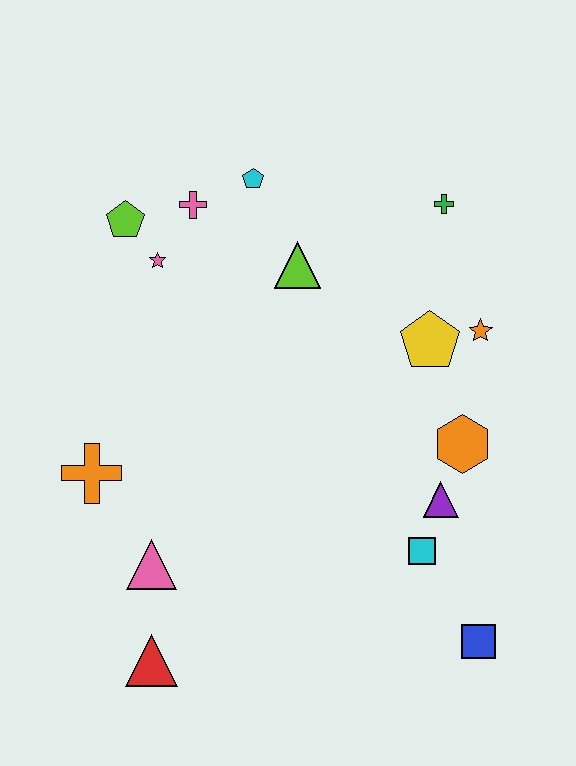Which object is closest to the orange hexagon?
The purple triangle is closest to the orange hexagon.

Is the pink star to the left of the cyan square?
Yes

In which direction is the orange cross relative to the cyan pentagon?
The orange cross is below the cyan pentagon.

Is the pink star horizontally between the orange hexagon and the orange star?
No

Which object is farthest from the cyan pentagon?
The blue square is farthest from the cyan pentagon.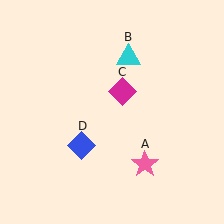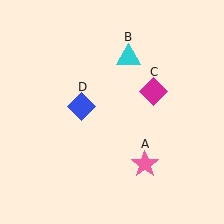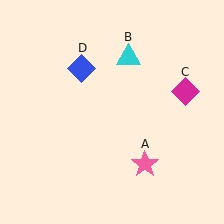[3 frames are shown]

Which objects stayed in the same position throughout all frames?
Pink star (object A) and cyan triangle (object B) remained stationary.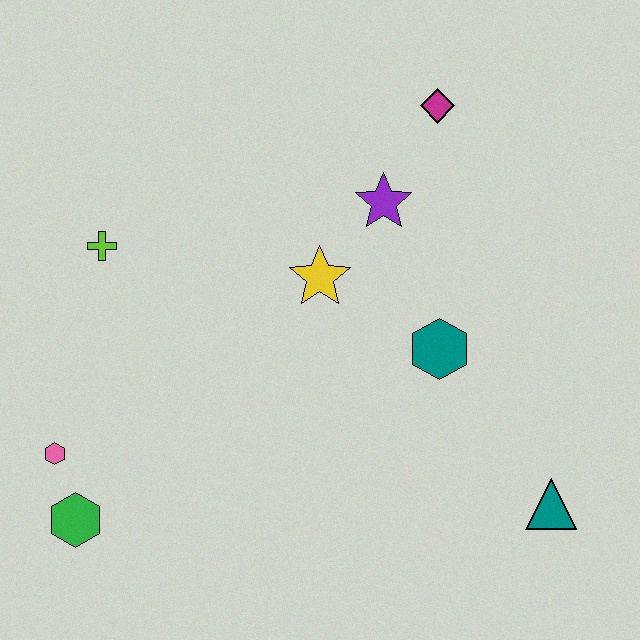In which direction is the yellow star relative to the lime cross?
The yellow star is to the right of the lime cross.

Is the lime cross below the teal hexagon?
No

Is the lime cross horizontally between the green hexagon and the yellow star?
Yes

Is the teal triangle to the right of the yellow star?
Yes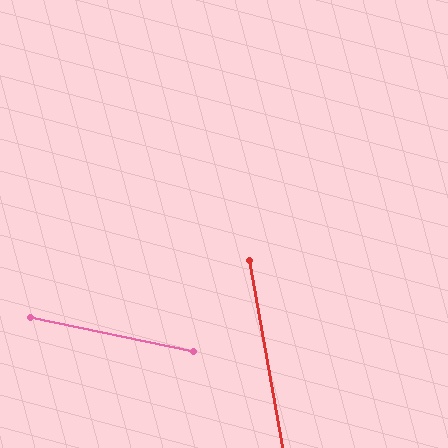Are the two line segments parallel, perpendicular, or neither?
Neither parallel nor perpendicular — they differ by about 68°.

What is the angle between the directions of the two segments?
Approximately 68 degrees.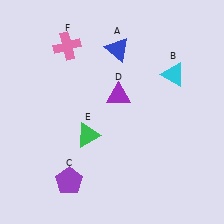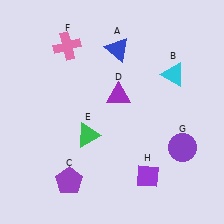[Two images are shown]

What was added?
A purple circle (G), a purple diamond (H) were added in Image 2.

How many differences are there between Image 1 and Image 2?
There are 2 differences between the two images.